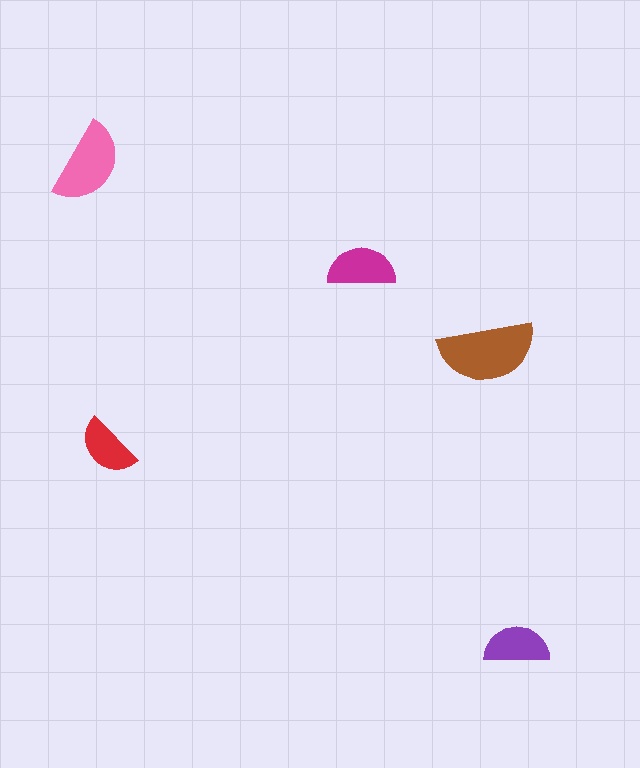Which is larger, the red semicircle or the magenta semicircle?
The magenta one.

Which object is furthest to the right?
The purple semicircle is rightmost.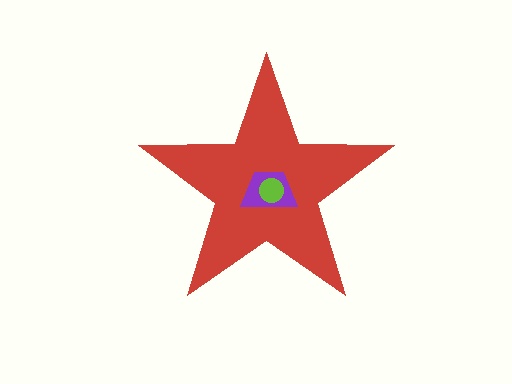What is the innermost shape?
The lime circle.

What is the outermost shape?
The red star.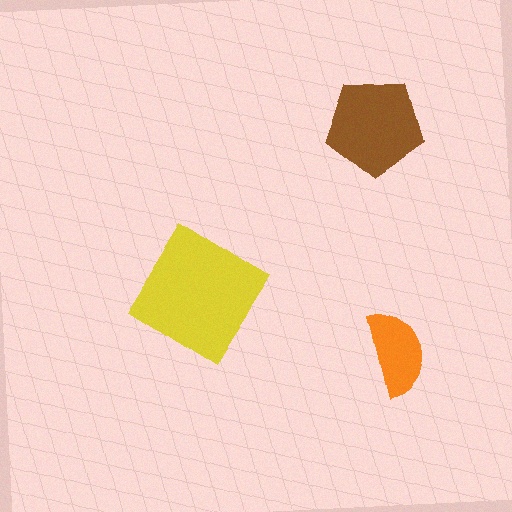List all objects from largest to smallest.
The yellow diamond, the brown pentagon, the orange semicircle.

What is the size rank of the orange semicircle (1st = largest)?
3rd.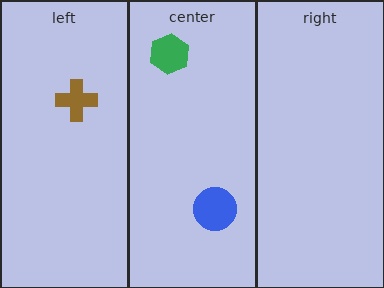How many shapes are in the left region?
1.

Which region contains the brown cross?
The left region.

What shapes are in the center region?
The green hexagon, the blue circle.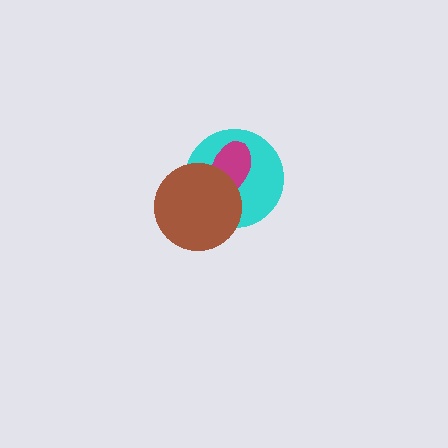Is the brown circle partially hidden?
No, no other shape covers it.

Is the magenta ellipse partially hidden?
Yes, it is partially covered by another shape.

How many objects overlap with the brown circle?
2 objects overlap with the brown circle.